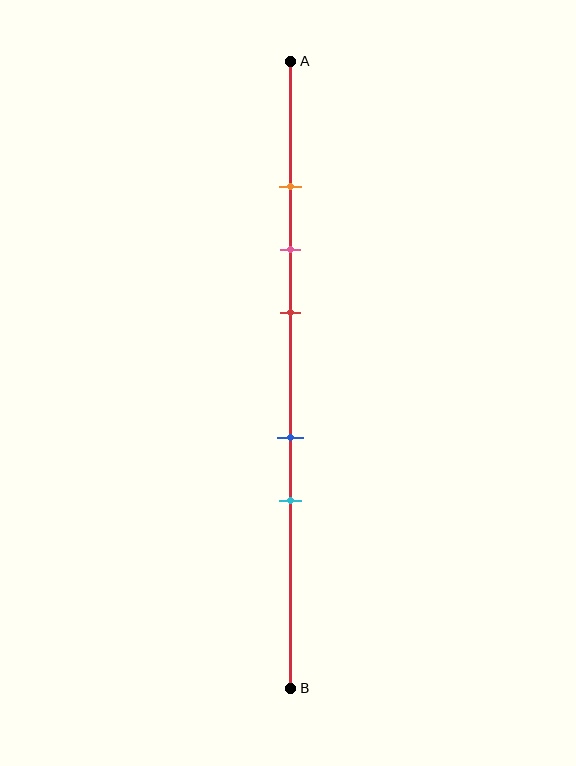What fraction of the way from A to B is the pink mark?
The pink mark is approximately 30% (0.3) of the way from A to B.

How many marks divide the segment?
There are 5 marks dividing the segment.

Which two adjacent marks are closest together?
The orange and pink marks are the closest adjacent pair.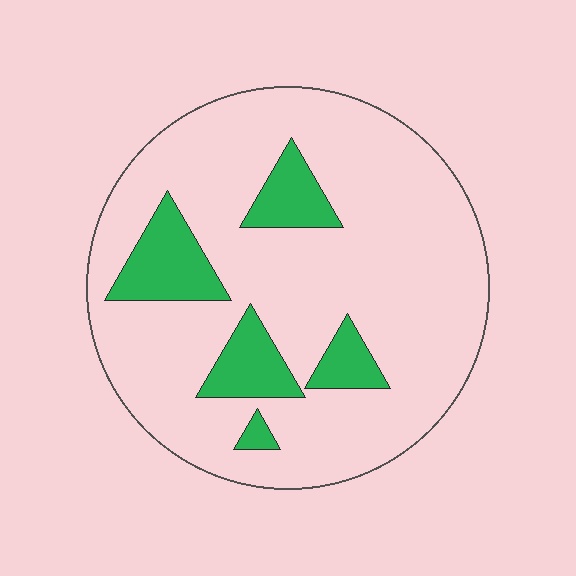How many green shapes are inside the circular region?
5.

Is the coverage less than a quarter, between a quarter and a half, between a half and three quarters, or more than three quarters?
Less than a quarter.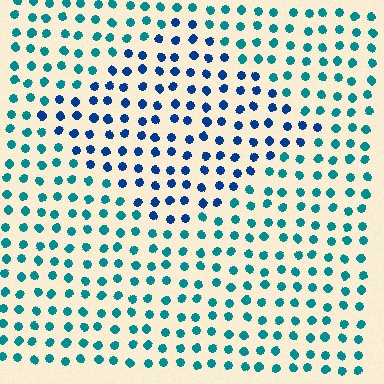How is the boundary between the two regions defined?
The boundary is defined purely by a slight shift in hue (about 35 degrees). Spacing, size, and orientation are identical on both sides.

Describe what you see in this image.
The image is filled with small teal elements in a uniform arrangement. A diamond-shaped region is visible where the elements are tinted to a slightly different hue, forming a subtle color boundary.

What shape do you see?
I see a diamond.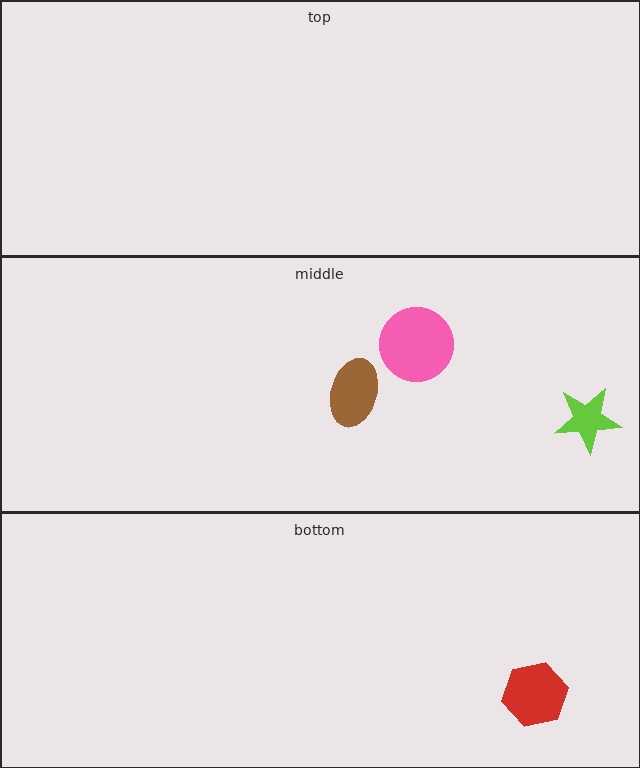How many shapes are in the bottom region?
1.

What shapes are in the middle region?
The pink circle, the brown ellipse, the lime star.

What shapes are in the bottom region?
The red hexagon.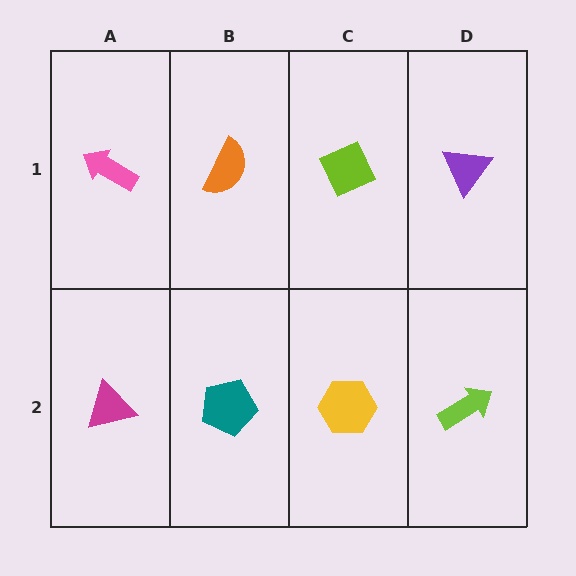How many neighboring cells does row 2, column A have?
2.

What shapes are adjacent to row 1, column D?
A lime arrow (row 2, column D), a lime diamond (row 1, column C).